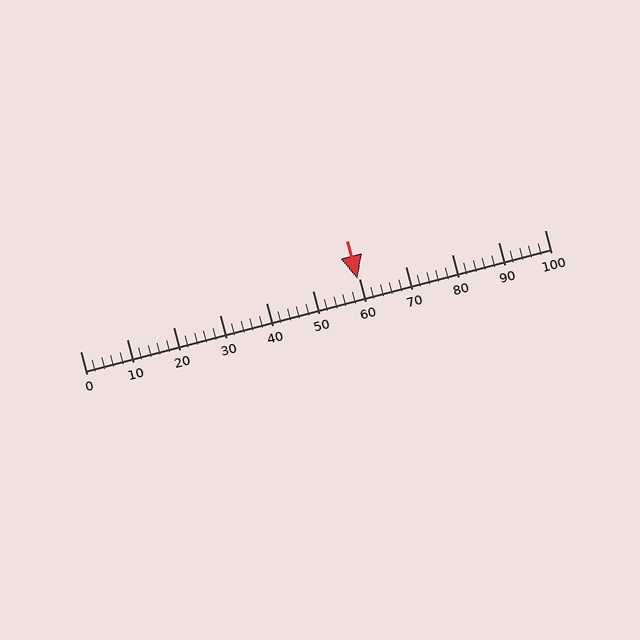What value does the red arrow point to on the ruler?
The red arrow points to approximately 60.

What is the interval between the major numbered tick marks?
The major tick marks are spaced 10 units apart.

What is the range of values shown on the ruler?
The ruler shows values from 0 to 100.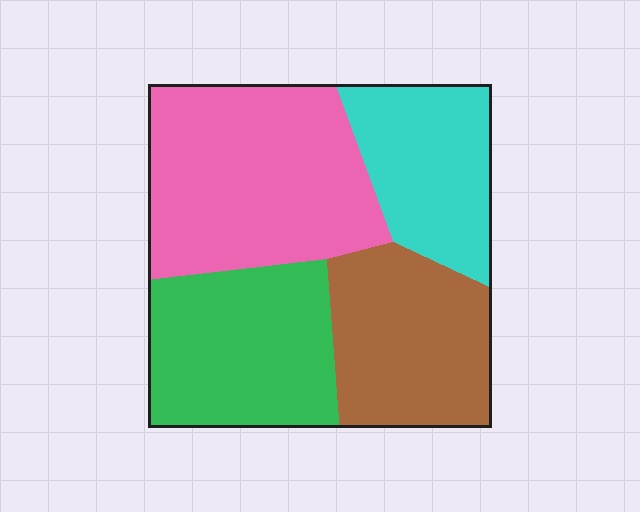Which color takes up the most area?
Pink, at roughly 35%.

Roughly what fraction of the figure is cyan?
Cyan takes up between a sixth and a third of the figure.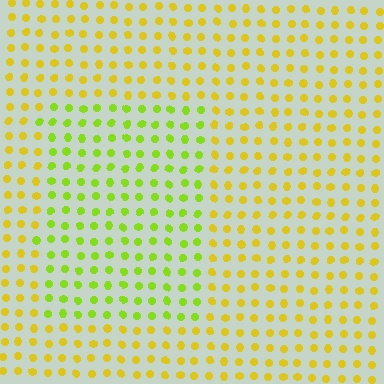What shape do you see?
I see a rectangle.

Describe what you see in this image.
The image is filled with small yellow elements in a uniform arrangement. A rectangle-shaped region is visible where the elements are tinted to a slightly different hue, forming a subtle color boundary.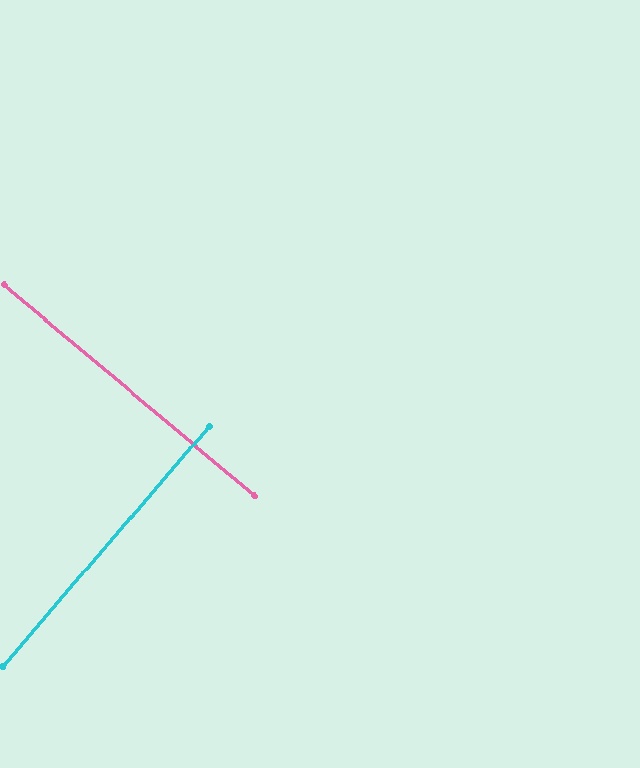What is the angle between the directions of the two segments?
Approximately 89 degrees.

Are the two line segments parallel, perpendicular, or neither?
Perpendicular — they meet at approximately 89°.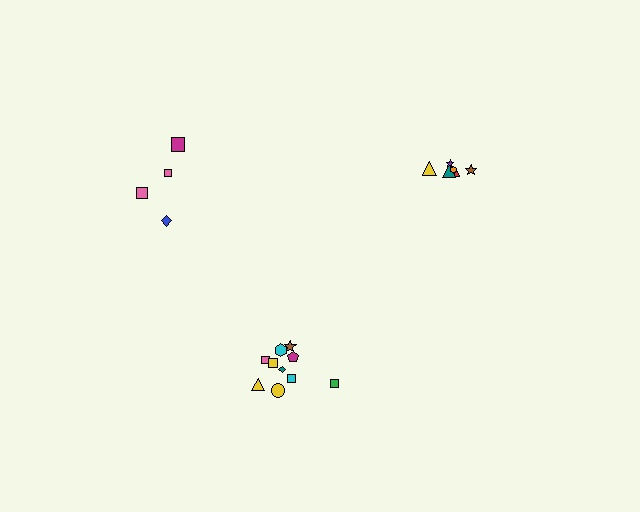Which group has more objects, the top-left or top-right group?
The top-right group.